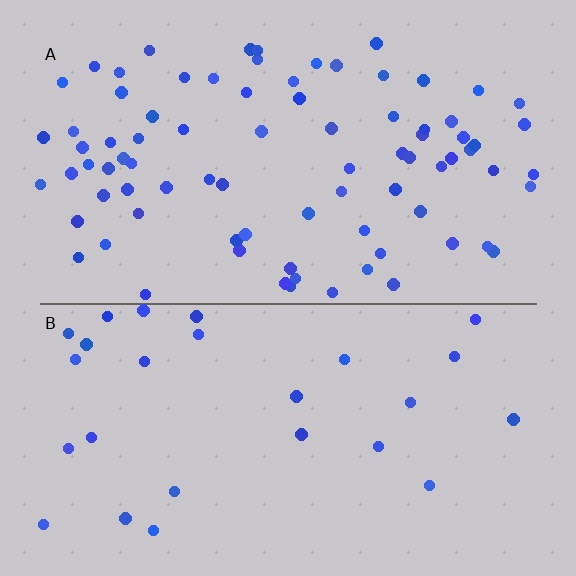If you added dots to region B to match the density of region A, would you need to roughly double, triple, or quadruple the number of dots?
Approximately triple.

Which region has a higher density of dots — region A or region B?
A (the top).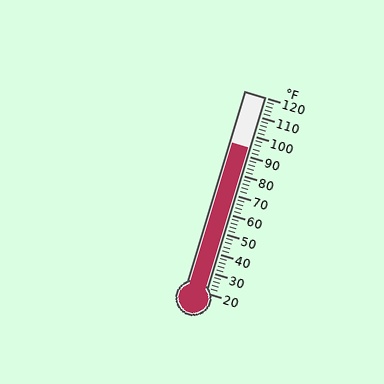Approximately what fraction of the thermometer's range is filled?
The thermometer is filled to approximately 75% of its range.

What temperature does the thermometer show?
The thermometer shows approximately 94°F.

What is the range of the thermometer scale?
The thermometer scale ranges from 20°F to 120°F.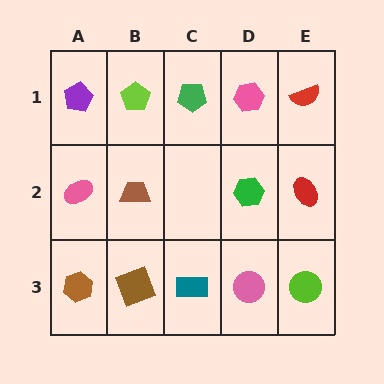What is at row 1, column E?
A red semicircle.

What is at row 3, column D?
A pink circle.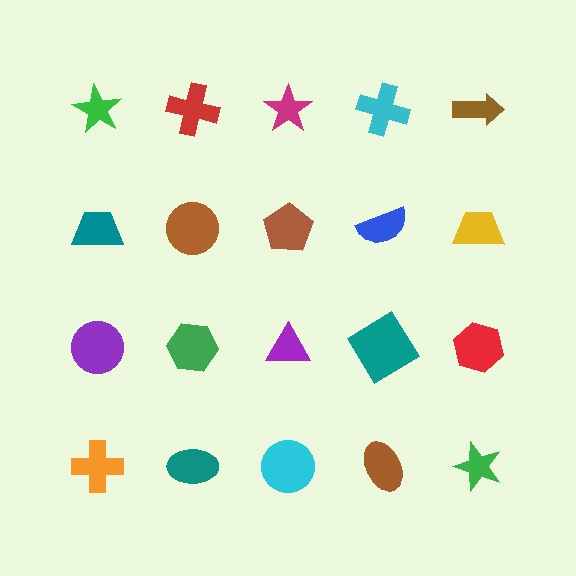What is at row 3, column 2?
A green hexagon.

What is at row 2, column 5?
A yellow trapezoid.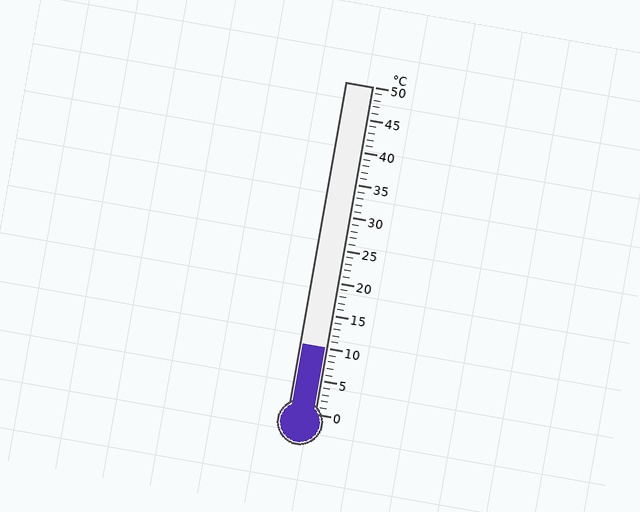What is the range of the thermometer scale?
The thermometer scale ranges from 0°C to 50°C.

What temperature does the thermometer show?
The thermometer shows approximately 10°C.